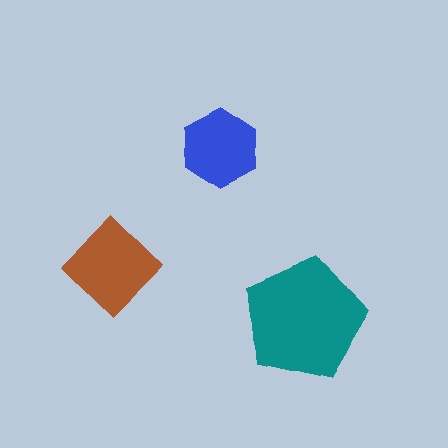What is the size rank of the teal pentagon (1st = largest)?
1st.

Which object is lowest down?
The teal pentagon is bottommost.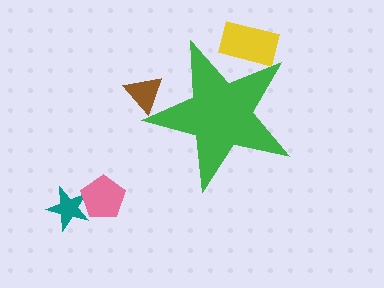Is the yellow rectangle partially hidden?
Yes, the yellow rectangle is partially hidden behind the green star.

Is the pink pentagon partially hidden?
No, the pink pentagon is fully visible.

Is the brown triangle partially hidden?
Yes, the brown triangle is partially hidden behind the green star.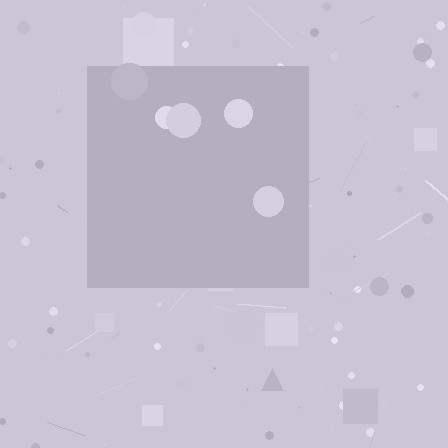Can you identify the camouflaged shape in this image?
The camouflaged shape is a square.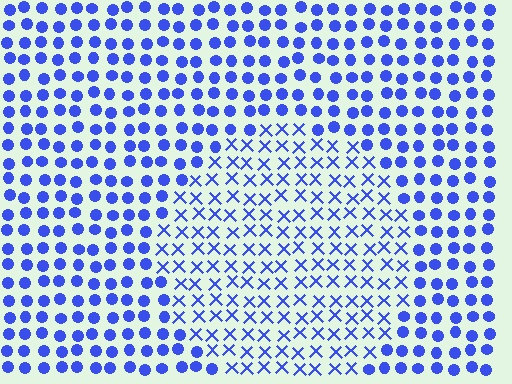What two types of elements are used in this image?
The image uses X marks inside the circle region and circles outside it.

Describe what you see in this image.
The image is filled with small blue elements arranged in a uniform grid. A circle-shaped region contains X marks, while the surrounding area contains circles. The boundary is defined purely by the change in element shape.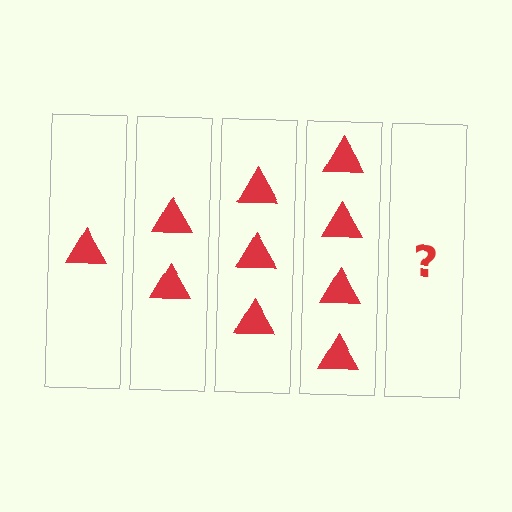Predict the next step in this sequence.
The next step is 5 triangles.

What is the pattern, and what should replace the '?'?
The pattern is that each step adds one more triangle. The '?' should be 5 triangles.